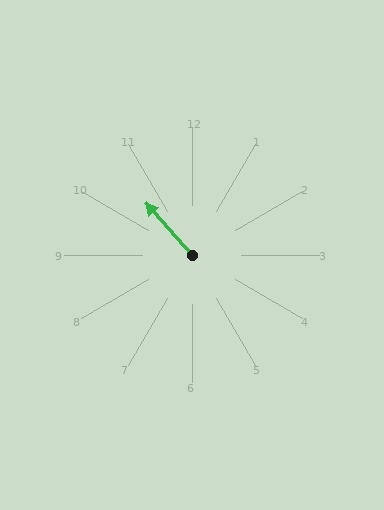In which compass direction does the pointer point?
Northwest.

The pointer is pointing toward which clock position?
Roughly 11 o'clock.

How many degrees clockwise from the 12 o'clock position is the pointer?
Approximately 318 degrees.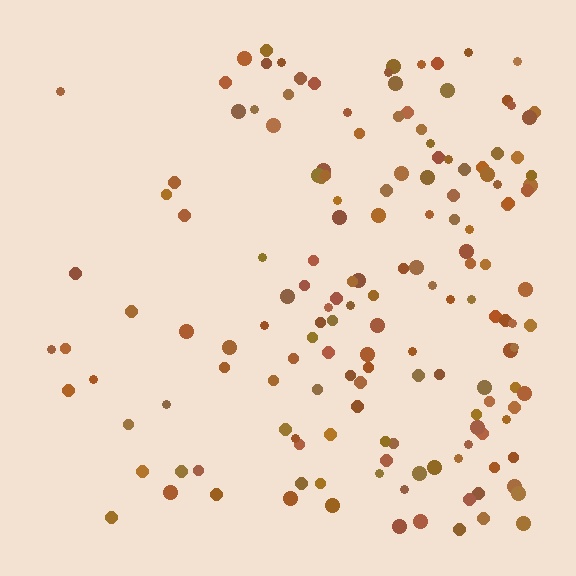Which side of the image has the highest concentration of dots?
The right.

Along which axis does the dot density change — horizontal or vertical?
Horizontal.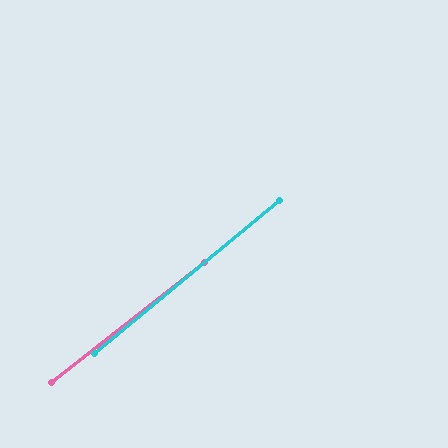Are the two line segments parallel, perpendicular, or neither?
Parallel — their directions differ by only 1.4°.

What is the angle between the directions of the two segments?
Approximately 1 degree.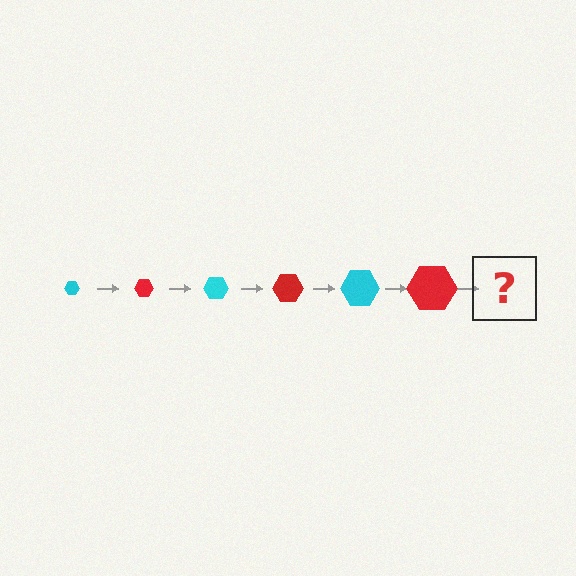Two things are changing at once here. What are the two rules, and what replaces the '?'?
The two rules are that the hexagon grows larger each step and the color cycles through cyan and red. The '?' should be a cyan hexagon, larger than the previous one.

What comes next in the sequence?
The next element should be a cyan hexagon, larger than the previous one.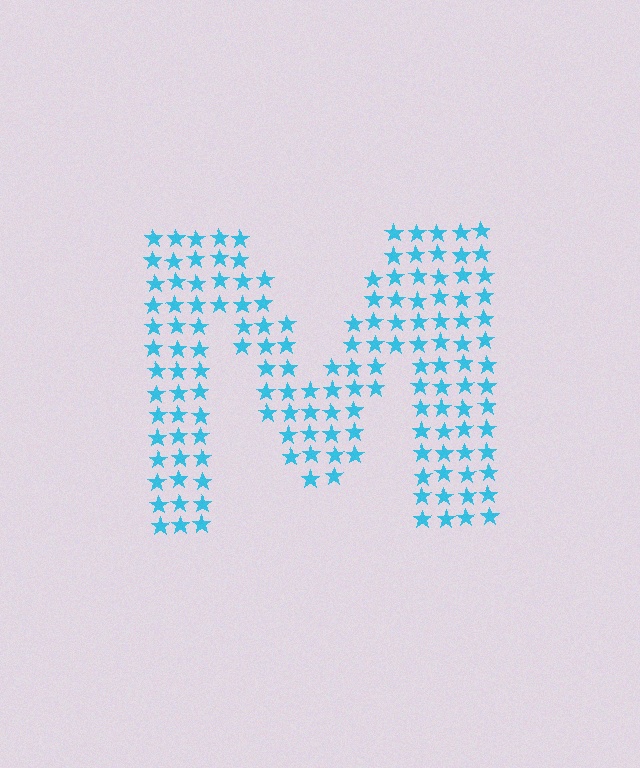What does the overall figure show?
The overall figure shows the letter M.